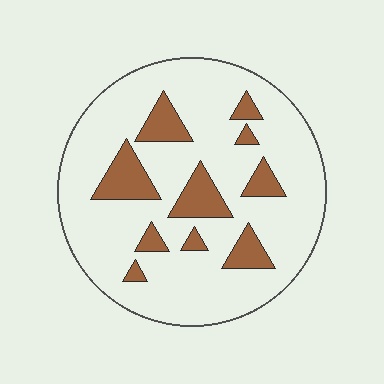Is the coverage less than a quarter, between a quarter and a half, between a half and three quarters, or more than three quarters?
Less than a quarter.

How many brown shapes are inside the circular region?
10.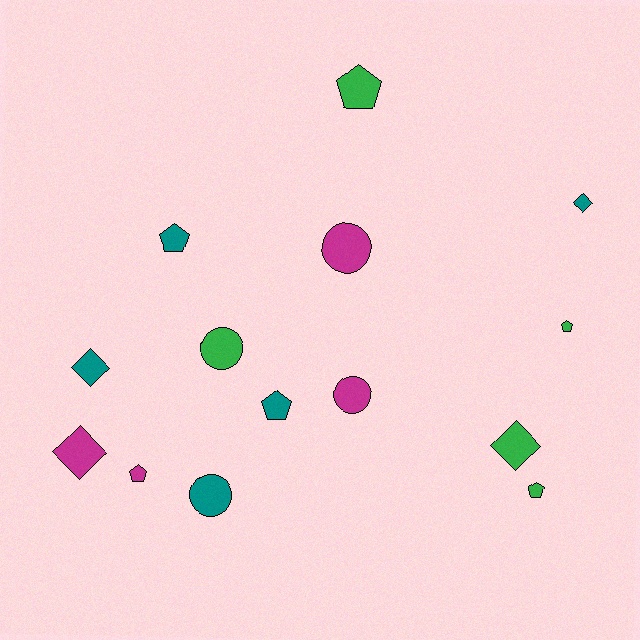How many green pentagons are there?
There are 3 green pentagons.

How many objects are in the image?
There are 14 objects.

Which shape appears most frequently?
Pentagon, with 6 objects.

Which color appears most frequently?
Teal, with 5 objects.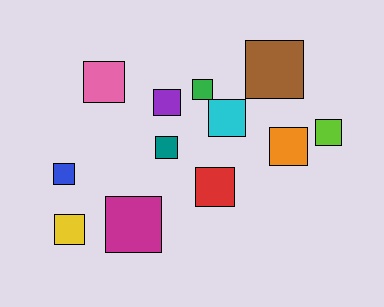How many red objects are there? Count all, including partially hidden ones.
There is 1 red object.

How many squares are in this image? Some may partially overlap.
There are 12 squares.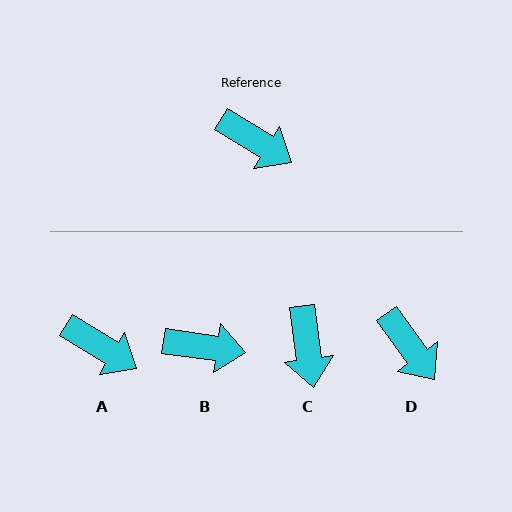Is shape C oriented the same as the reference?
No, it is off by about 51 degrees.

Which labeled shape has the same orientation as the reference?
A.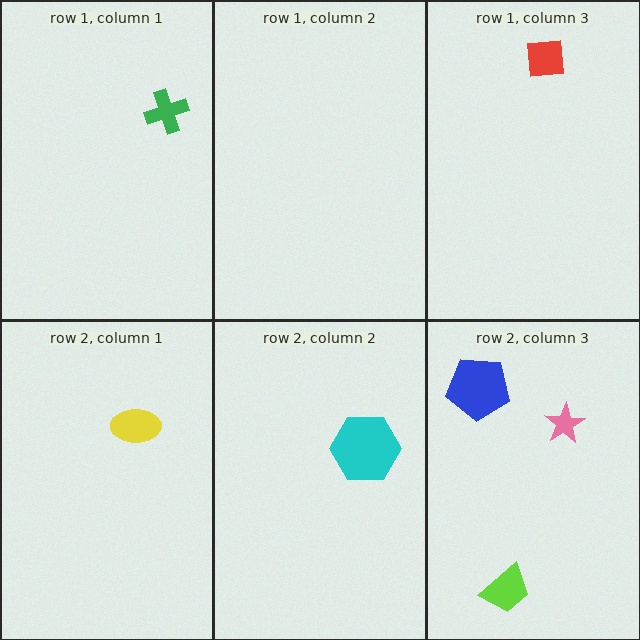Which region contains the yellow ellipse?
The row 2, column 1 region.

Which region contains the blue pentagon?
The row 2, column 3 region.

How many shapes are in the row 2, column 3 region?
3.